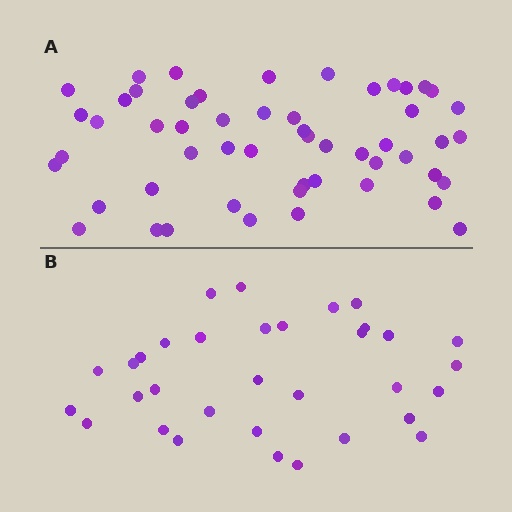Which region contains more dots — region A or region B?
Region A (the top region) has more dots.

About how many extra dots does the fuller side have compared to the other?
Region A has approximately 20 more dots than region B.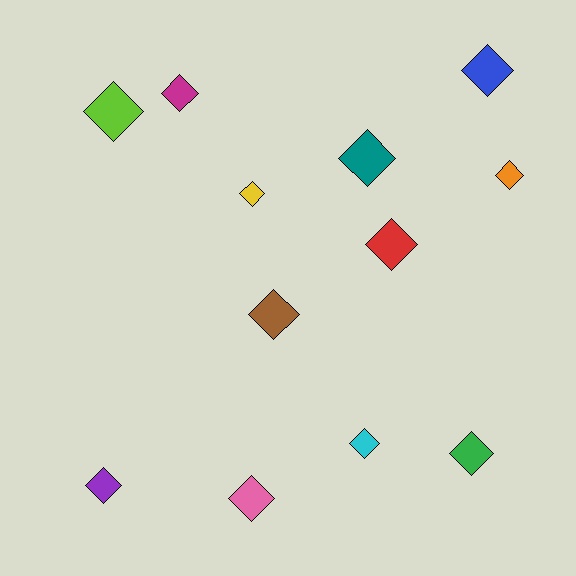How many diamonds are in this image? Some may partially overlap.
There are 12 diamonds.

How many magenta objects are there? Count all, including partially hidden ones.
There is 1 magenta object.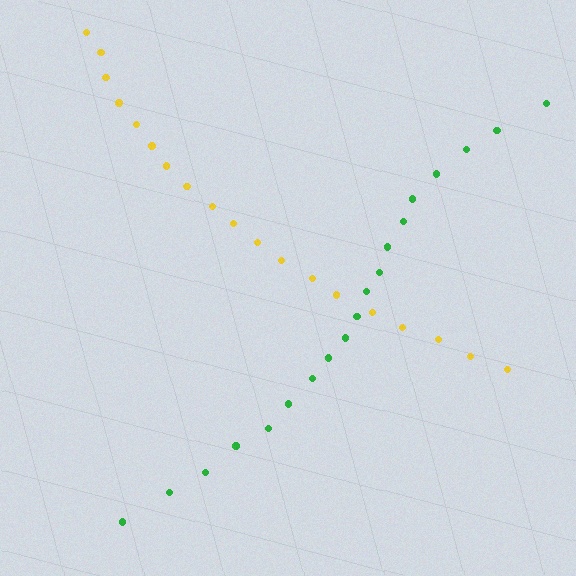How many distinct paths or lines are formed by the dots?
There are 2 distinct paths.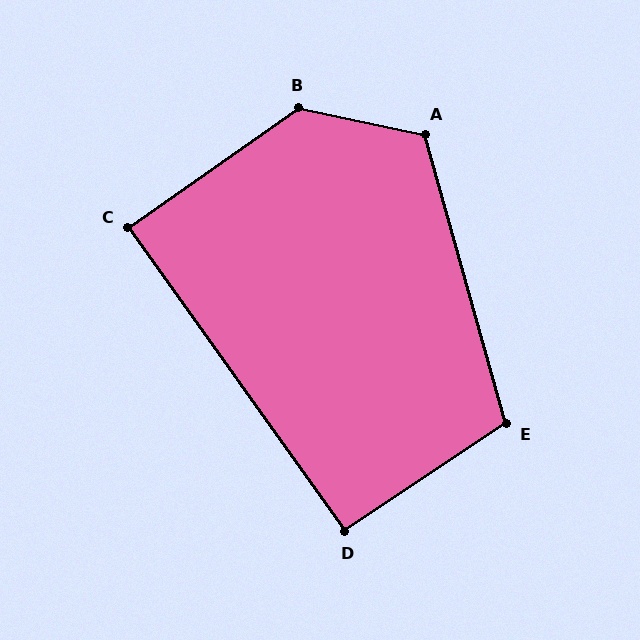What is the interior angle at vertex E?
Approximately 108 degrees (obtuse).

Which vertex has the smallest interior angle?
C, at approximately 90 degrees.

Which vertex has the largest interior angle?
B, at approximately 133 degrees.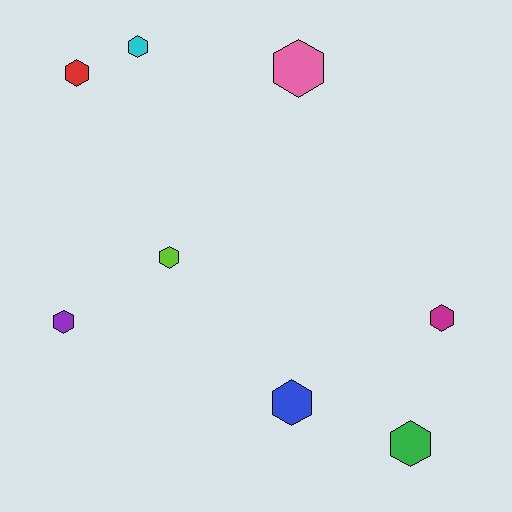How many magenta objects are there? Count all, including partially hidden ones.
There is 1 magenta object.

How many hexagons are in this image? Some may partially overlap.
There are 8 hexagons.